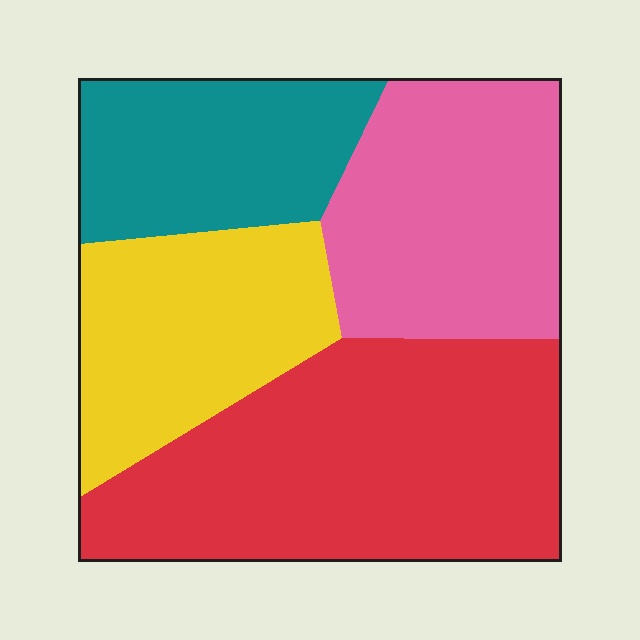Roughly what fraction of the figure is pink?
Pink takes up about one quarter (1/4) of the figure.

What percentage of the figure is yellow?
Yellow covers about 20% of the figure.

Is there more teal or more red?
Red.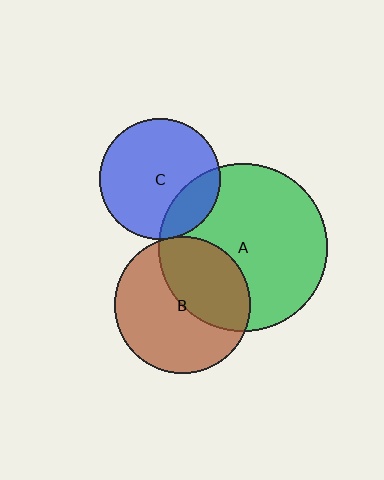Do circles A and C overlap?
Yes.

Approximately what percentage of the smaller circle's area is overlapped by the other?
Approximately 20%.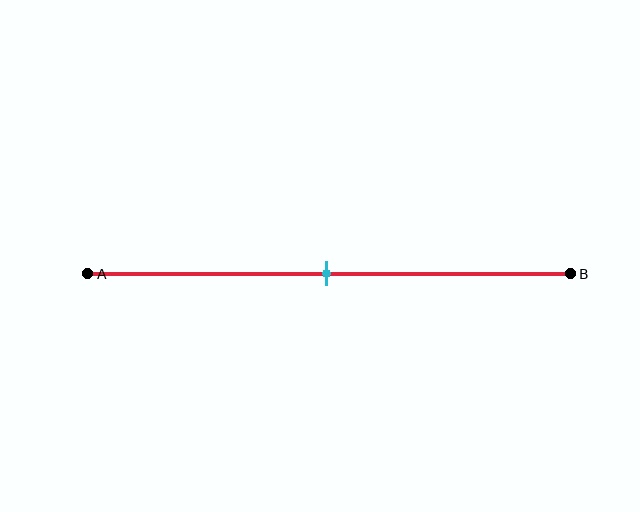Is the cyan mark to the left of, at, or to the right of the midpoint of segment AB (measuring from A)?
The cyan mark is approximately at the midpoint of segment AB.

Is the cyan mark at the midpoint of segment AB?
Yes, the mark is approximately at the midpoint.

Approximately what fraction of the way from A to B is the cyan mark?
The cyan mark is approximately 50% of the way from A to B.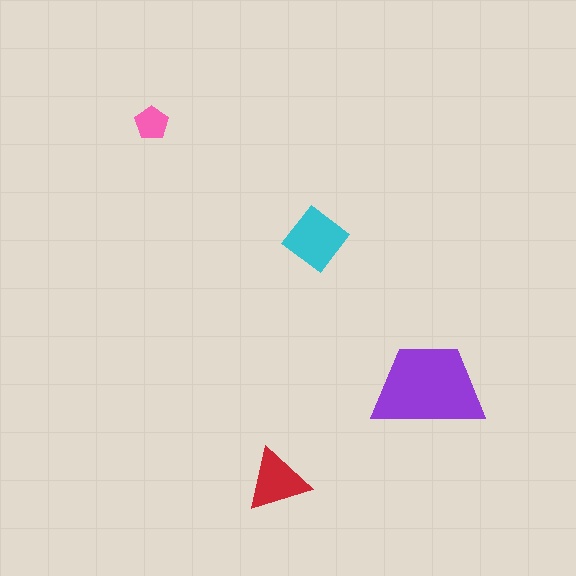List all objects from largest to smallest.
The purple trapezoid, the cyan diamond, the red triangle, the pink pentagon.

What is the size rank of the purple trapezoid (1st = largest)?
1st.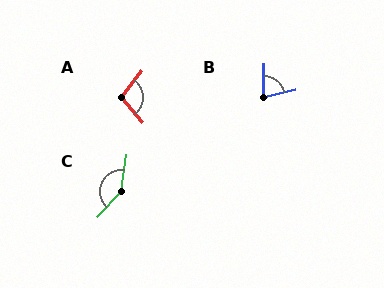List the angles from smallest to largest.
B (76°), A (104°), C (146°).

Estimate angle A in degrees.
Approximately 104 degrees.